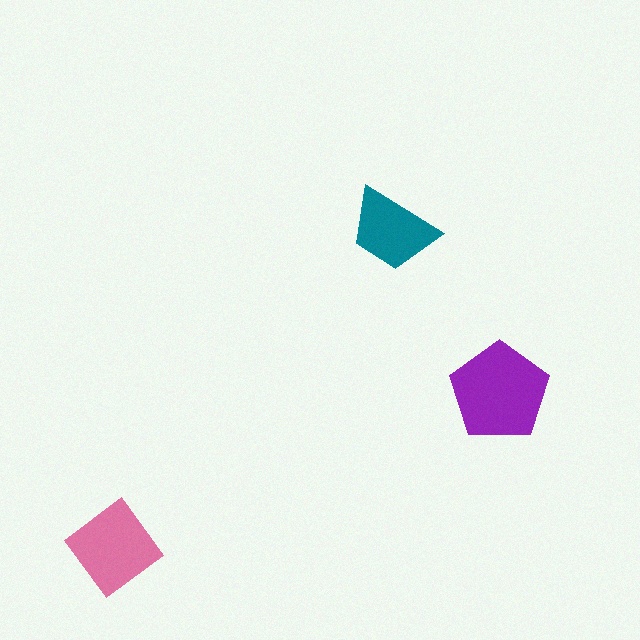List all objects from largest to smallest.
The purple pentagon, the pink diamond, the teal trapezoid.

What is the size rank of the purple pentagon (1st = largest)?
1st.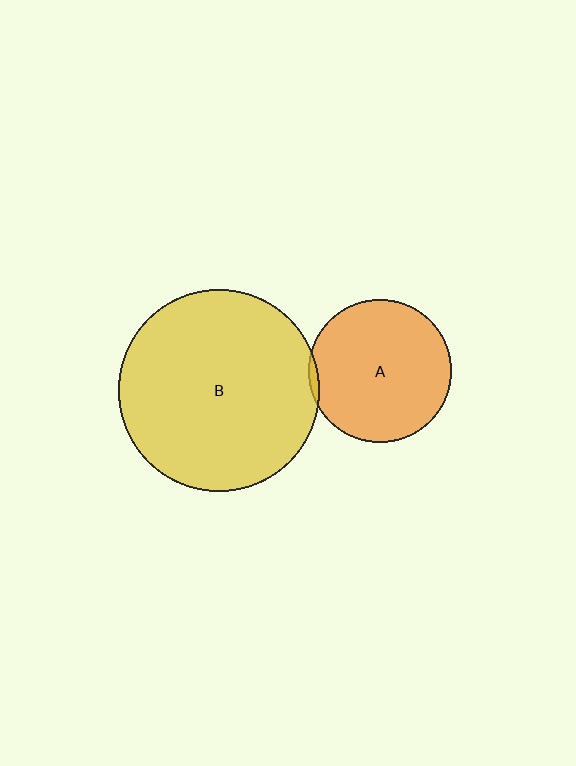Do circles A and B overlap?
Yes.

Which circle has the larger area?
Circle B (yellow).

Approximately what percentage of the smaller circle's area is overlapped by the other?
Approximately 5%.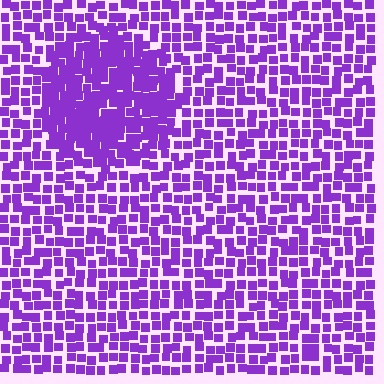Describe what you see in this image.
The image contains small purple elements arranged at two different densities. A circle-shaped region is visible where the elements are more densely packed than the surrounding area.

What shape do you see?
I see a circle.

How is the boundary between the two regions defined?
The boundary is defined by a change in element density (approximately 1.7x ratio). All elements are the same color, size, and shape.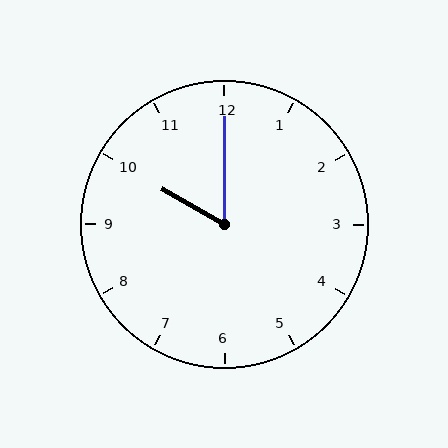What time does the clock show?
10:00.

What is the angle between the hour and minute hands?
Approximately 60 degrees.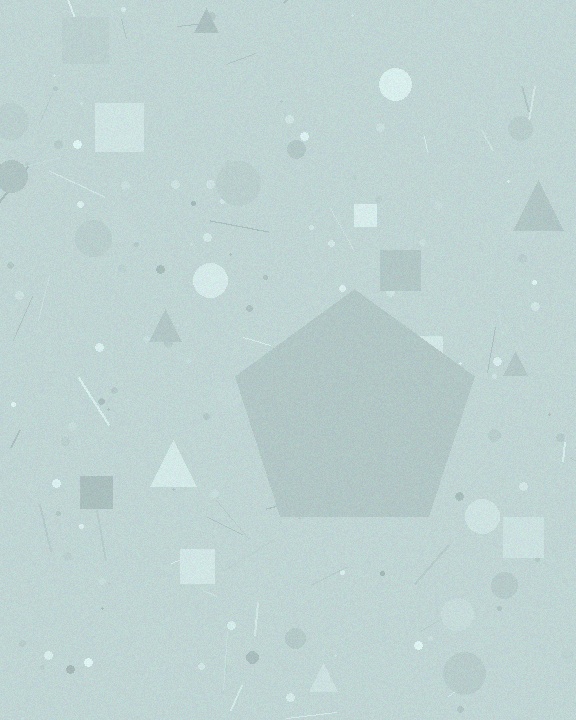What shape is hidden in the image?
A pentagon is hidden in the image.